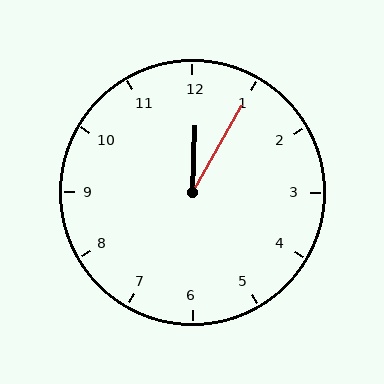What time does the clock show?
12:05.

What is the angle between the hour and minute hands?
Approximately 28 degrees.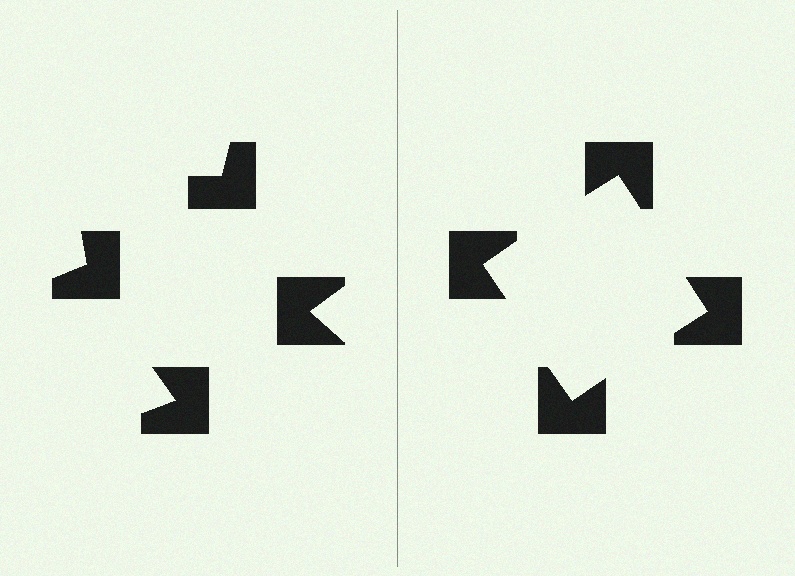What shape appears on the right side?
An illusory square.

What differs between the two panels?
The notched squares are positioned identically on both sides; only the wedge orientations differ. On the right they align to a square; on the left they are misaligned.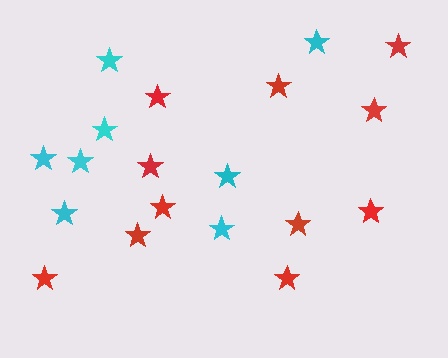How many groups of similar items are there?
There are 2 groups: one group of red stars (11) and one group of cyan stars (8).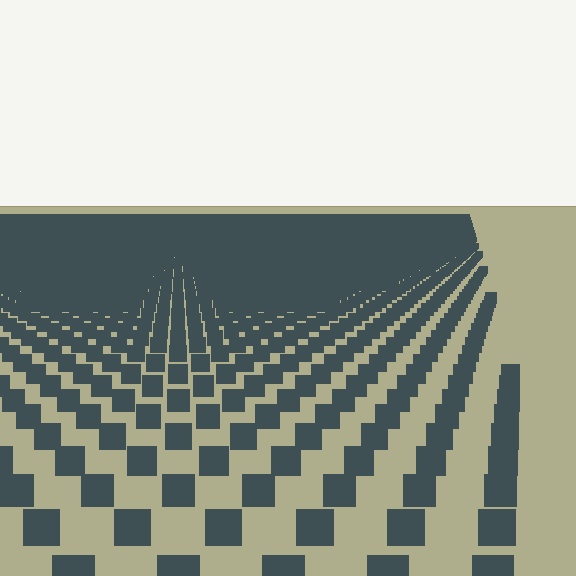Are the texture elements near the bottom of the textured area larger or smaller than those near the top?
Larger. Near the bottom, elements are closer to the viewer and appear at a bigger on-screen size.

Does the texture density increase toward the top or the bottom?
Density increases toward the top.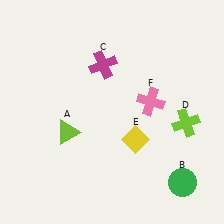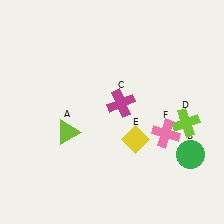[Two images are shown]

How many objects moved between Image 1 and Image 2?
3 objects moved between the two images.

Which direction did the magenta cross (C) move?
The magenta cross (C) moved down.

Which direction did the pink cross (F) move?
The pink cross (F) moved down.